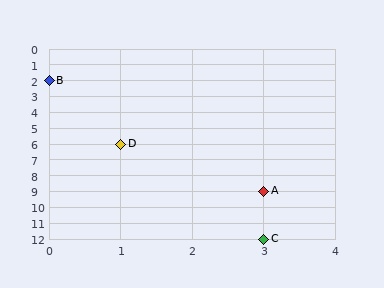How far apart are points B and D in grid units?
Points B and D are 1 column and 4 rows apart (about 4.1 grid units diagonally).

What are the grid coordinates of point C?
Point C is at grid coordinates (3, 12).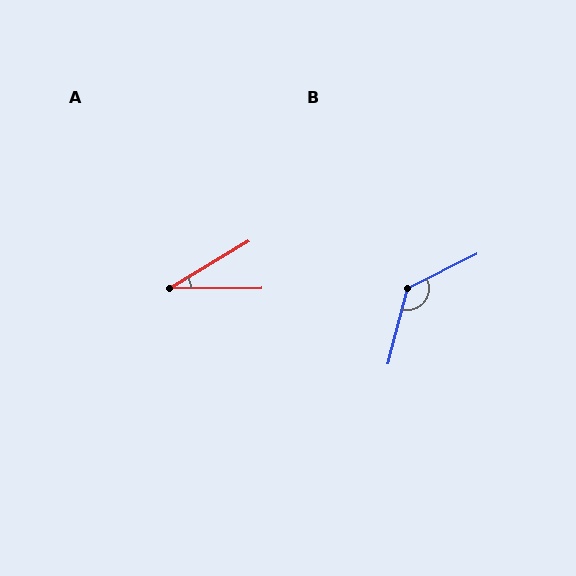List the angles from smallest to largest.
A (30°), B (131°).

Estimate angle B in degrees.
Approximately 131 degrees.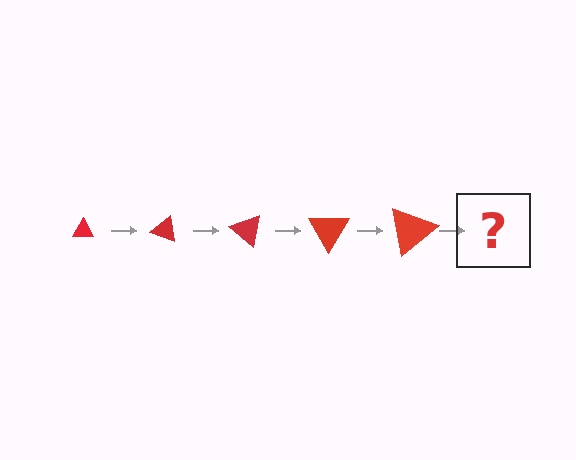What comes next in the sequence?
The next element should be a triangle, larger than the previous one and rotated 100 degrees from the start.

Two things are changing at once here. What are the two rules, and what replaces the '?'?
The two rules are that the triangle grows larger each step and it rotates 20 degrees each step. The '?' should be a triangle, larger than the previous one and rotated 100 degrees from the start.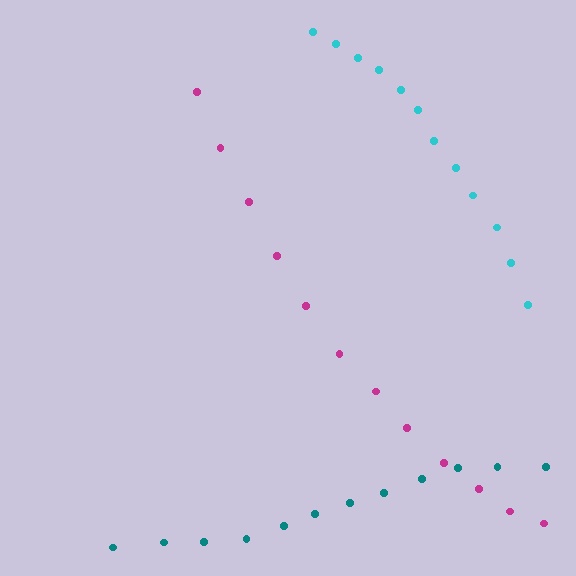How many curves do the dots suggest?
There are 3 distinct paths.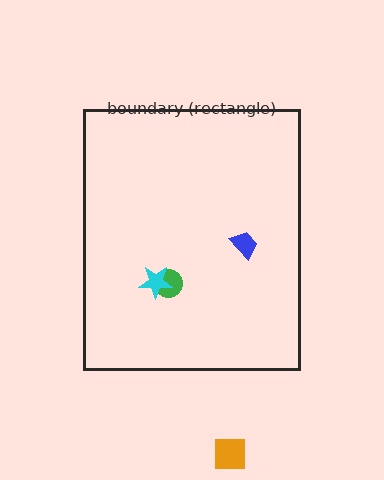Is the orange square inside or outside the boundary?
Outside.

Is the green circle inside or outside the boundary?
Inside.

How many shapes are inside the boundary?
3 inside, 1 outside.